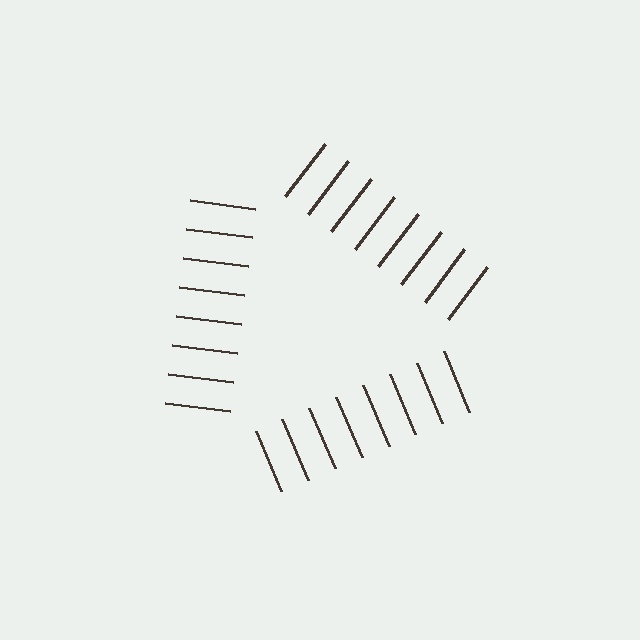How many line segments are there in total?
24 — 8 along each of the 3 edges.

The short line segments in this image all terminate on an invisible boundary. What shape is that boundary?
An illusory triangle — the line segments terminate on its edges but no continuous stroke is drawn.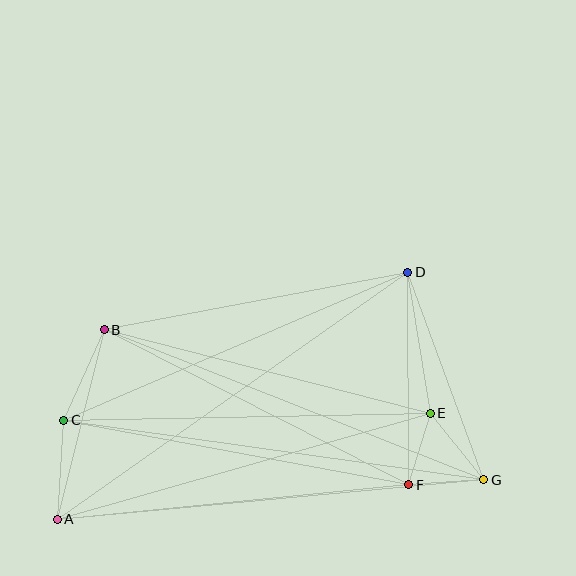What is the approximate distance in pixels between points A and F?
The distance between A and F is approximately 353 pixels.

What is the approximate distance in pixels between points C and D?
The distance between C and D is approximately 374 pixels.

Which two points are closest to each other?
Points E and F are closest to each other.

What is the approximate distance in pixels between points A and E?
The distance between A and E is approximately 388 pixels.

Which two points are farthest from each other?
Points A and D are farthest from each other.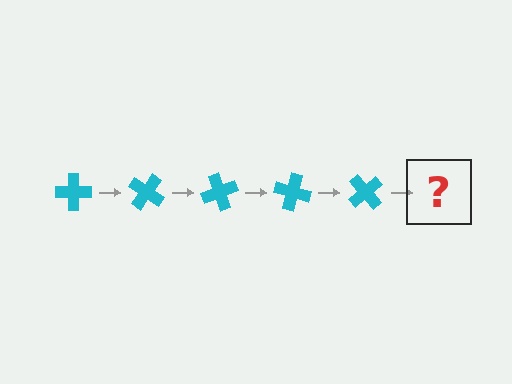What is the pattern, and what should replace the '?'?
The pattern is that the cross rotates 35 degrees each step. The '?' should be a cyan cross rotated 175 degrees.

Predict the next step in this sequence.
The next step is a cyan cross rotated 175 degrees.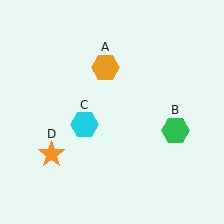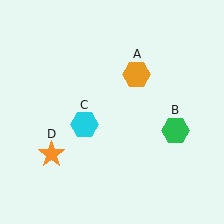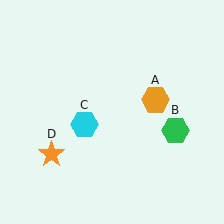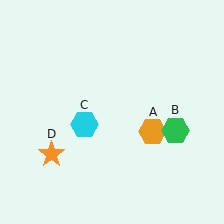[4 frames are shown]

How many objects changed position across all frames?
1 object changed position: orange hexagon (object A).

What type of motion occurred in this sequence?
The orange hexagon (object A) rotated clockwise around the center of the scene.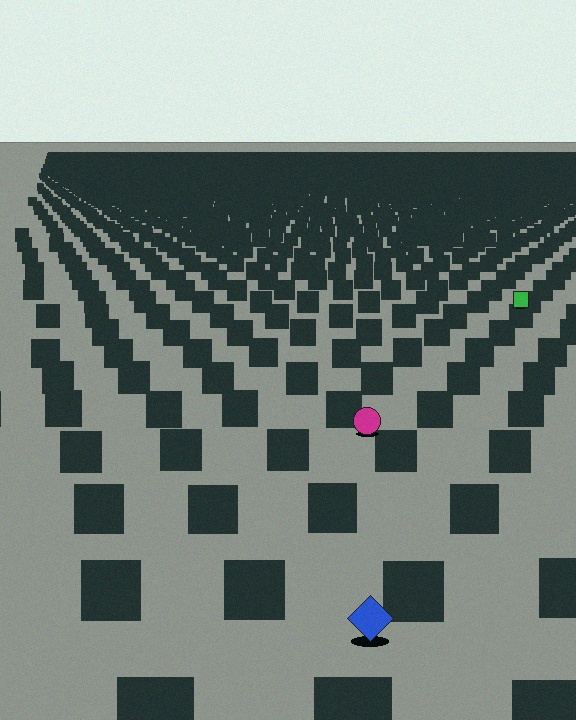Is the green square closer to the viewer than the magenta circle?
No. The magenta circle is closer — you can tell from the texture gradient: the ground texture is coarser near it.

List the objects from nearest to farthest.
From nearest to farthest: the blue diamond, the magenta circle, the green square.